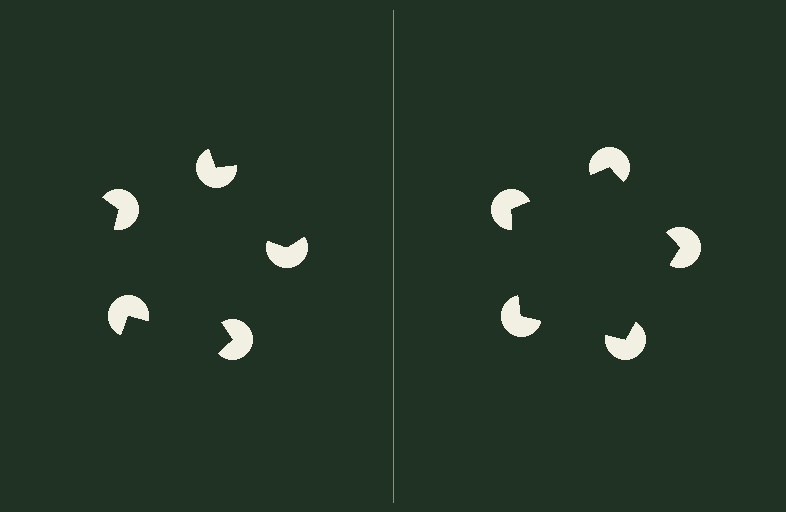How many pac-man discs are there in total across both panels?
10 — 5 on each side.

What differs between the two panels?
The pac-man discs are positioned identically on both sides; only the wedge orientations differ. On the right they align to a pentagon; on the left they are misaligned.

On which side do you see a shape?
An illusory pentagon appears on the right side. On the left side the wedge cuts are rotated, so no coherent shape forms.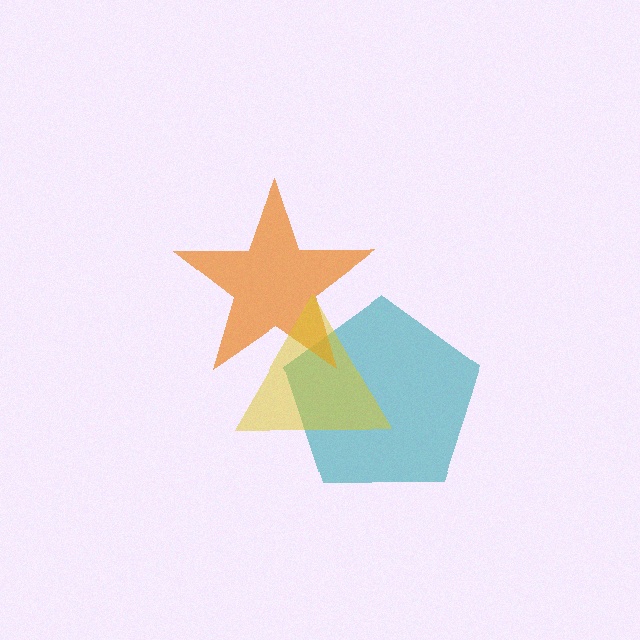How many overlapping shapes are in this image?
There are 3 overlapping shapes in the image.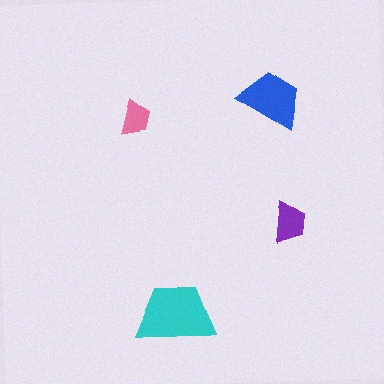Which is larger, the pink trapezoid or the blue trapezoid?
The blue one.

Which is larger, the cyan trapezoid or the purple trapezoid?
The cyan one.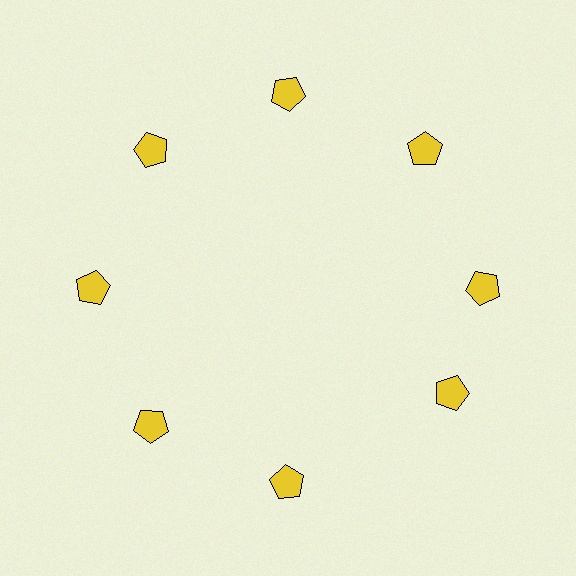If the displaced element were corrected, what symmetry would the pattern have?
It would have 8-fold rotational symmetry — the pattern would map onto itself every 45 degrees.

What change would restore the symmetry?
The symmetry would be restored by rotating it back into even spacing with its neighbors so that all 8 pentagons sit at equal angles and equal distance from the center.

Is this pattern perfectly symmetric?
No. The 8 yellow pentagons are arranged in a ring, but one element near the 4 o'clock position is rotated out of alignment along the ring, breaking the 8-fold rotational symmetry.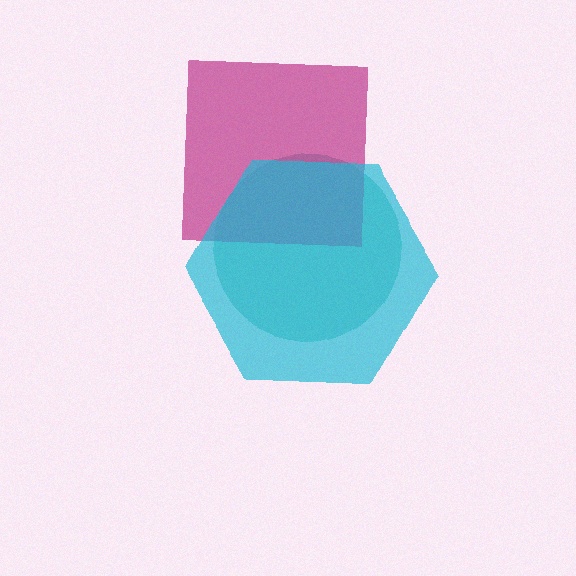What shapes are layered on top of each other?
The layered shapes are: a teal circle, a magenta square, a cyan hexagon.